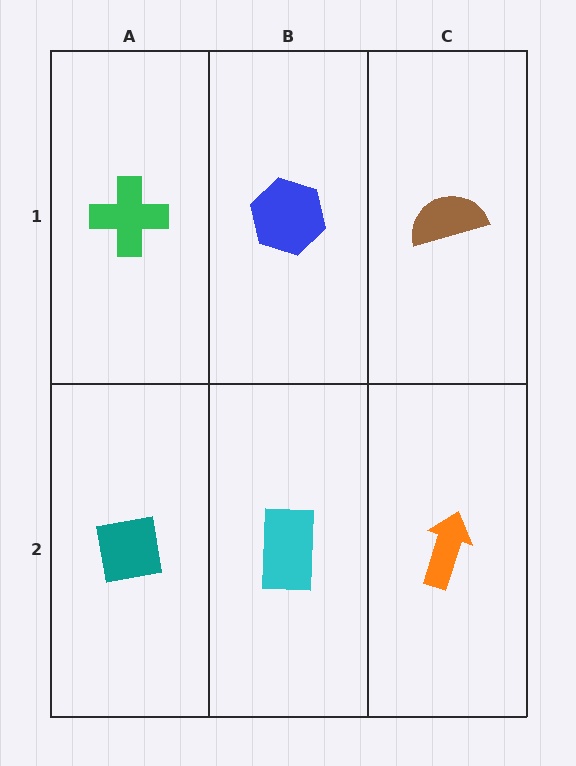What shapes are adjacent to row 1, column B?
A cyan rectangle (row 2, column B), a green cross (row 1, column A), a brown semicircle (row 1, column C).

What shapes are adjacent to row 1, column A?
A teal square (row 2, column A), a blue hexagon (row 1, column B).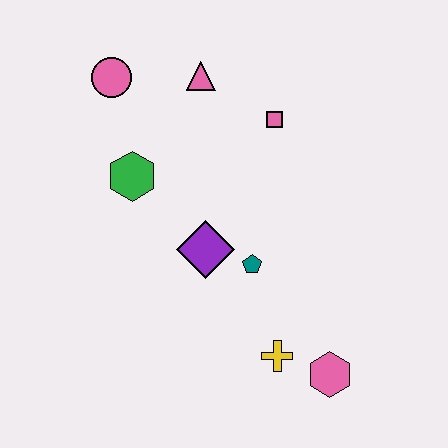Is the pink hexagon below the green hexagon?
Yes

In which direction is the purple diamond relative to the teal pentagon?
The purple diamond is to the left of the teal pentagon.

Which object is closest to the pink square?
The pink triangle is closest to the pink square.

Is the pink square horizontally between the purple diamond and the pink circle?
No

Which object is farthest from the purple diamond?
The pink circle is farthest from the purple diamond.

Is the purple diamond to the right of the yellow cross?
No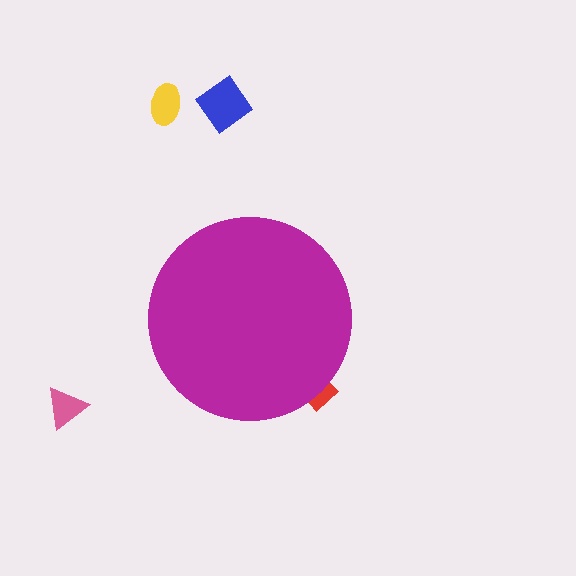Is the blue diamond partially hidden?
No, the blue diamond is fully visible.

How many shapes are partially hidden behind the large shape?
1 shape is partially hidden.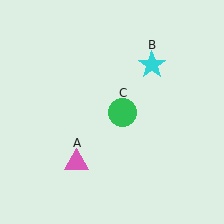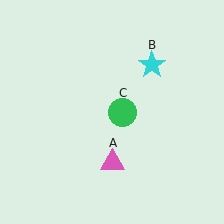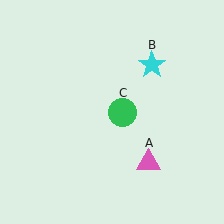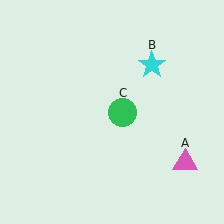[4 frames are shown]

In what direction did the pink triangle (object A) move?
The pink triangle (object A) moved right.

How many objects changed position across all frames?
1 object changed position: pink triangle (object A).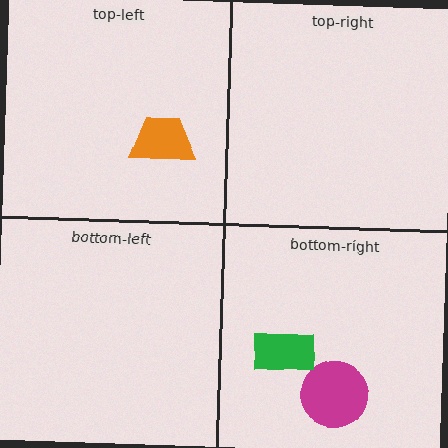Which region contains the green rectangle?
The bottom-right region.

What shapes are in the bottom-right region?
The magenta circle, the green rectangle.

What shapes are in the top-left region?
The orange trapezoid.